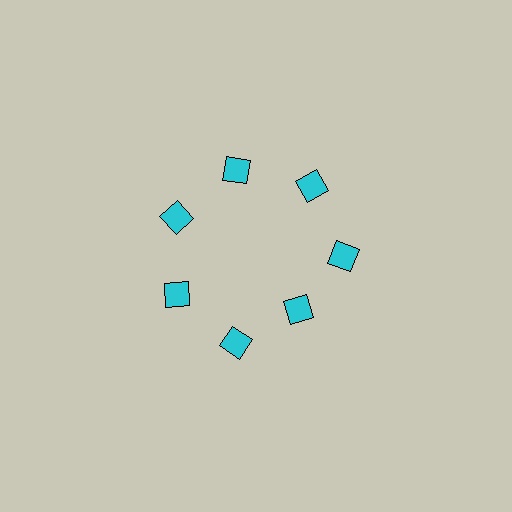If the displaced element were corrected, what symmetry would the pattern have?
It would have 7-fold rotational symmetry — the pattern would map onto itself every 51 degrees.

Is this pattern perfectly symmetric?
No. The 7 cyan squares are arranged in a ring, but one element near the 5 o'clock position is pulled inward toward the center, breaking the 7-fold rotational symmetry.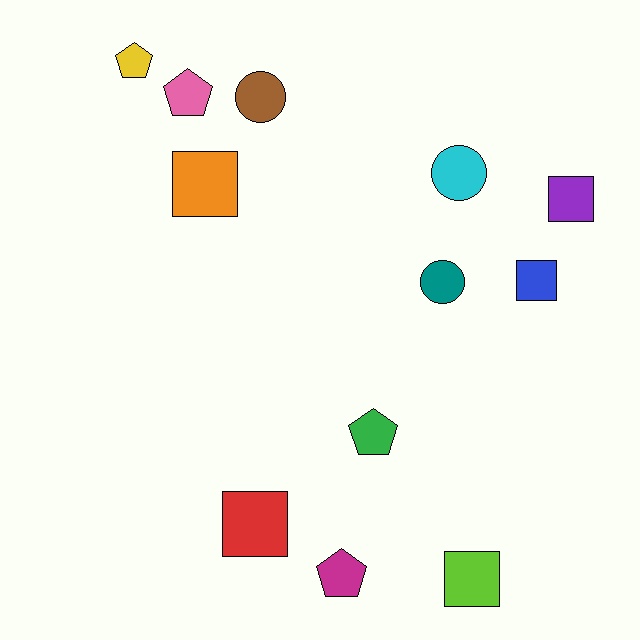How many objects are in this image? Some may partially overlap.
There are 12 objects.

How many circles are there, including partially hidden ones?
There are 3 circles.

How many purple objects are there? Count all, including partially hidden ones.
There is 1 purple object.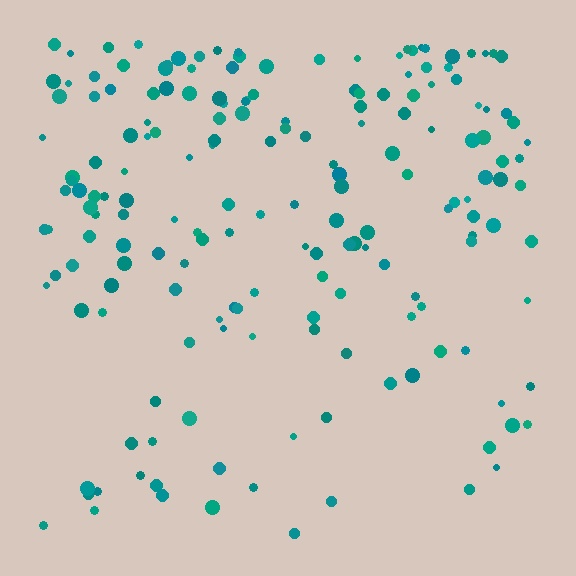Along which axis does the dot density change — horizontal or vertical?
Vertical.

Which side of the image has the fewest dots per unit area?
The bottom.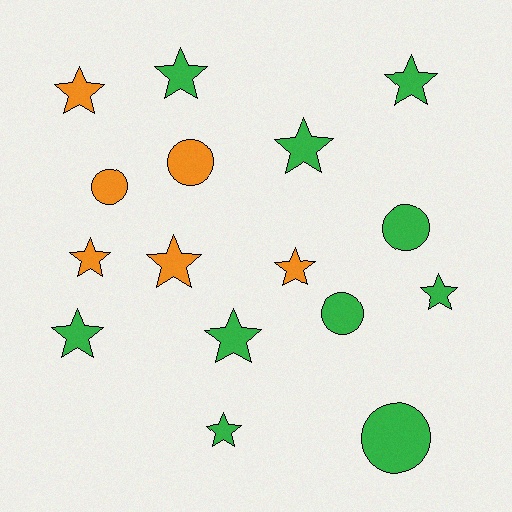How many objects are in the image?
There are 16 objects.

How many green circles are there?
There are 3 green circles.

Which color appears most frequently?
Green, with 10 objects.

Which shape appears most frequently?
Star, with 11 objects.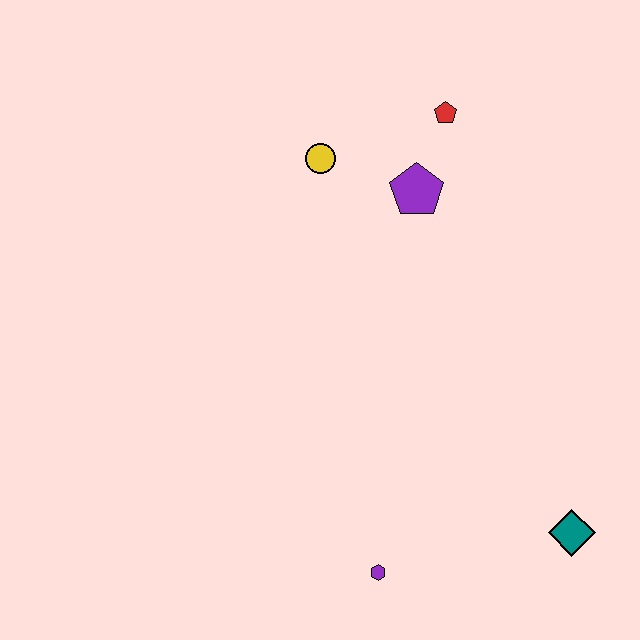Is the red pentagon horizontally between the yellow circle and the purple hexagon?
No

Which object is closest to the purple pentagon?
The red pentagon is closest to the purple pentagon.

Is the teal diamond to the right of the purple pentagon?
Yes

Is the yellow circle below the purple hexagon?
No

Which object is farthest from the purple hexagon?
The red pentagon is farthest from the purple hexagon.